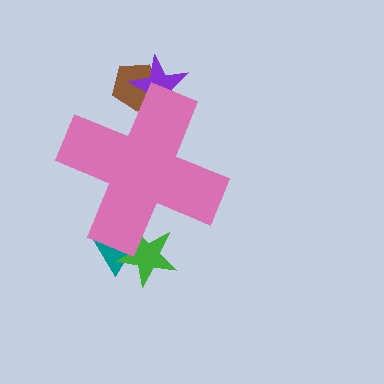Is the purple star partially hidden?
Yes, the purple star is partially hidden behind the pink cross.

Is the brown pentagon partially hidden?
Yes, the brown pentagon is partially hidden behind the pink cross.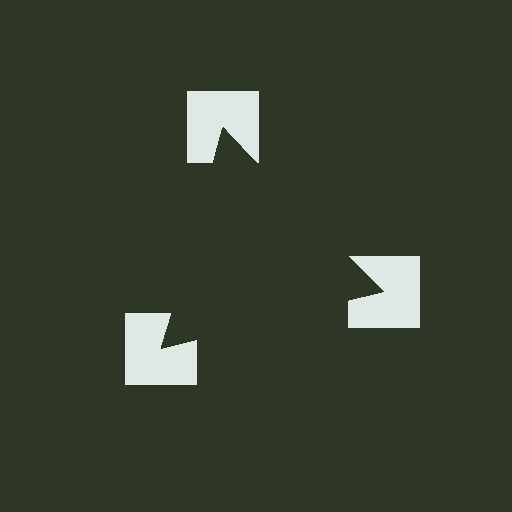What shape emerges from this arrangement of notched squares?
An illusory triangle — its edges are inferred from the aligned wedge cuts in the notched squares, not physically drawn.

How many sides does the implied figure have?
3 sides.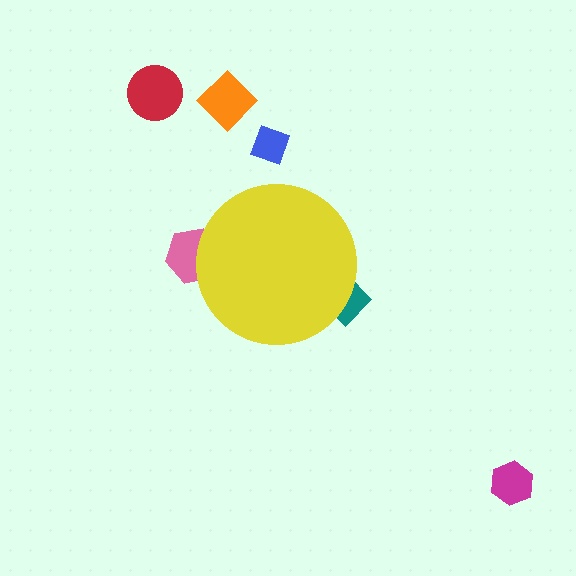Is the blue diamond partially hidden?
No, the blue diamond is fully visible.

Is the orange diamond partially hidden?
No, the orange diamond is fully visible.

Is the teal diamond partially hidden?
Yes, the teal diamond is partially hidden behind the yellow circle.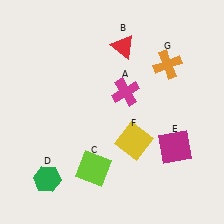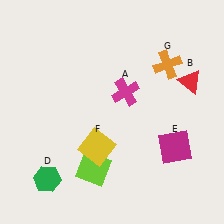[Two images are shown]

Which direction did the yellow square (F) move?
The yellow square (F) moved left.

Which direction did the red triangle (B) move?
The red triangle (B) moved right.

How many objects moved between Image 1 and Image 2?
2 objects moved between the two images.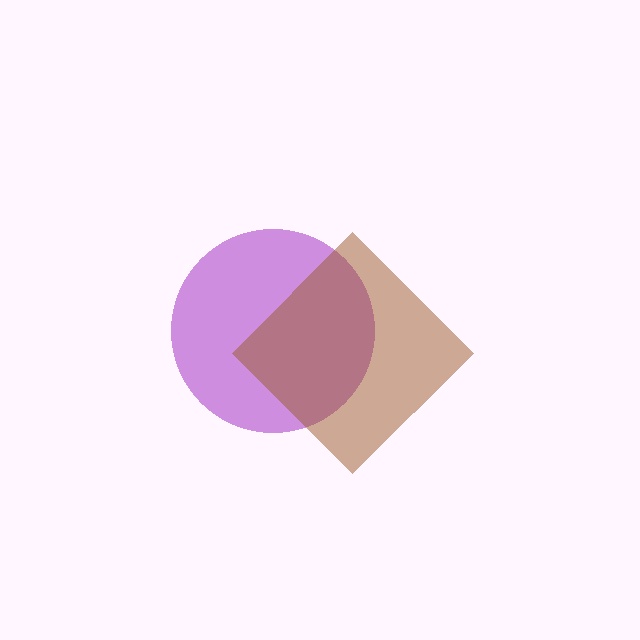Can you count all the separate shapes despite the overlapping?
Yes, there are 2 separate shapes.